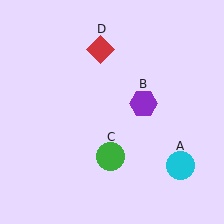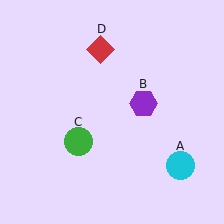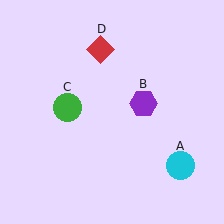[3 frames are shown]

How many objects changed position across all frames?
1 object changed position: green circle (object C).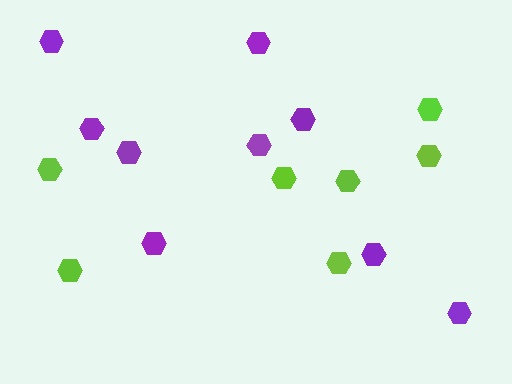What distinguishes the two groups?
There are 2 groups: one group of lime hexagons (7) and one group of purple hexagons (9).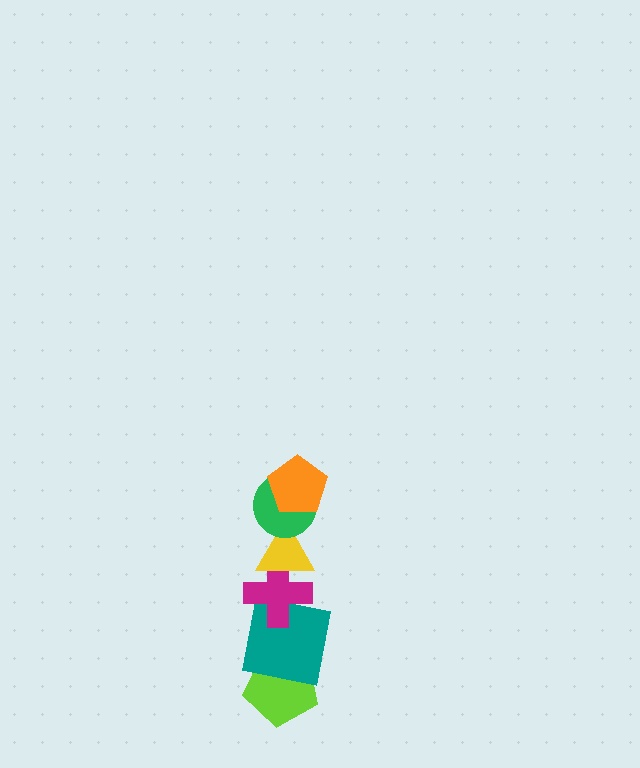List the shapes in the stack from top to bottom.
From top to bottom: the orange pentagon, the green circle, the yellow triangle, the magenta cross, the teal square, the lime pentagon.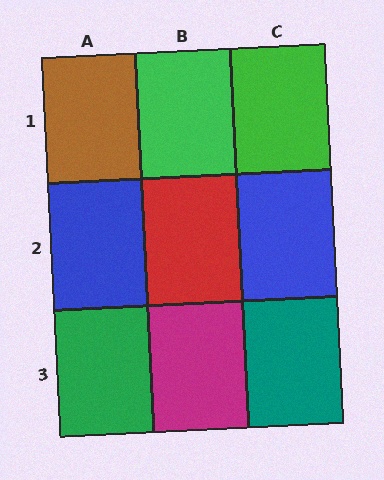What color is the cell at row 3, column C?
Teal.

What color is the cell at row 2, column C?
Blue.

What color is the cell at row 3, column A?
Green.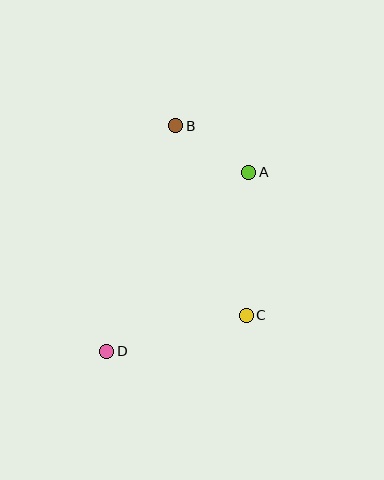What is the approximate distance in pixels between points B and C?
The distance between B and C is approximately 202 pixels.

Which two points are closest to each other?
Points A and B are closest to each other.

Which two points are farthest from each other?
Points B and D are farthest from each other.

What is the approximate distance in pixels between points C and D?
The distance between C and D is approximately 144 pixels.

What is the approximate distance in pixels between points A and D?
The distance between A and D is approximately 228 pixels.